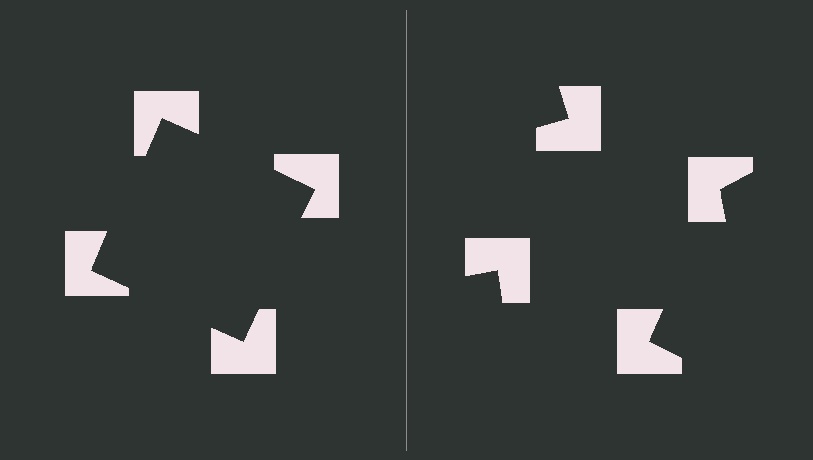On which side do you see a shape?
An illusory square appears on the left side. On the right side the wedge cuts are rotated, so no coherent shape forms.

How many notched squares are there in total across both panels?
8 — 4 on each side.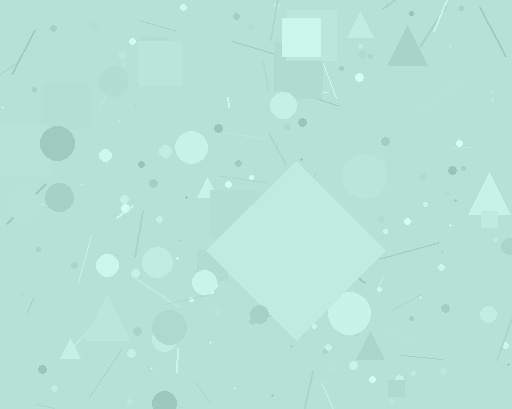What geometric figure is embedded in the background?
A diamond is embedded in the background.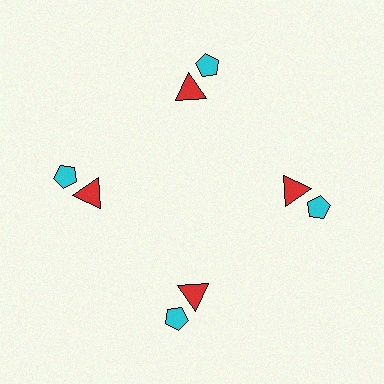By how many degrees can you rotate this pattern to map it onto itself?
The pattern maps onto itself every 90 degrees of rotation.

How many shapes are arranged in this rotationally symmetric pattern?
There are 8 shapes, arranged in 4 groups of 2.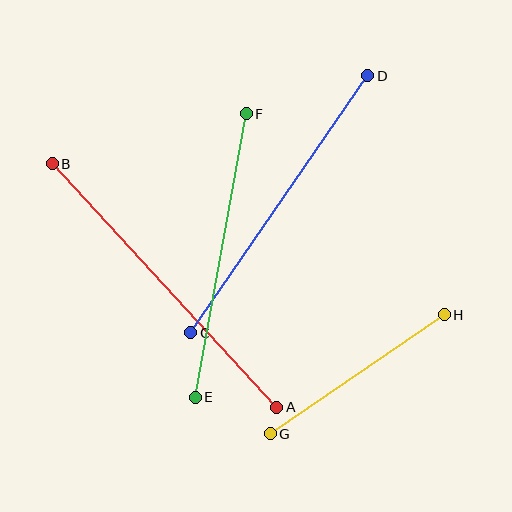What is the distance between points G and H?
The distance is approximately 211 pixels.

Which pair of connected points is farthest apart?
Points A and B are farthest apart.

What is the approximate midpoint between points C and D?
The midpoint is at approximately (279, 204) pixels.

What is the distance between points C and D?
The distance is approximately 312 pixels.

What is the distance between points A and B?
The distance is approximately 331 pixels.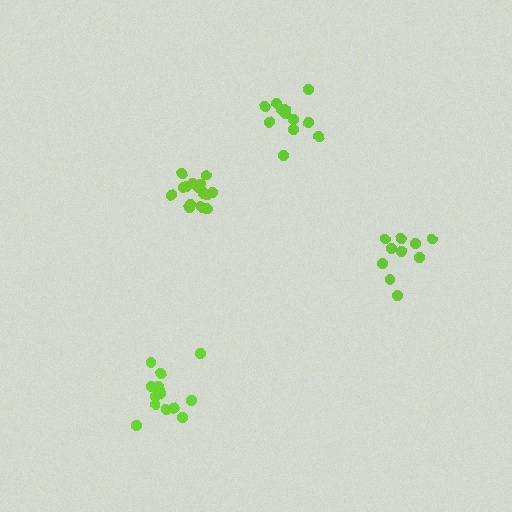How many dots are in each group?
Group 1: 16 dots, Group 2: 14 dots, Group 3: 10 dots, Group 4: 12 dots (52 total).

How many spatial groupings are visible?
There are 4 spatial groupings.